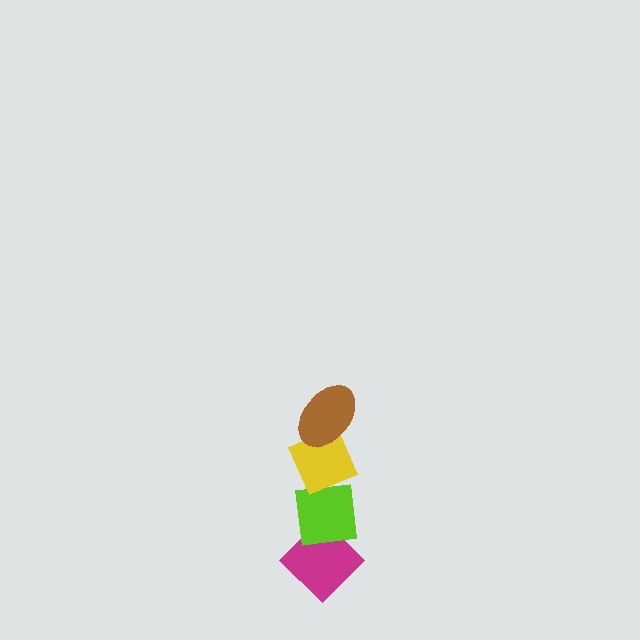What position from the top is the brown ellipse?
The brown ellipse is 1st from the top.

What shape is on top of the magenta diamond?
The lime square is on top of the magenta diamond.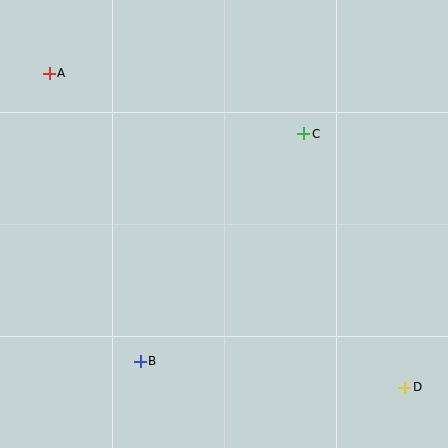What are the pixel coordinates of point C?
Point C is at (304, 134).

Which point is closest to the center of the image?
Point C at (304, 134) is closest to the center.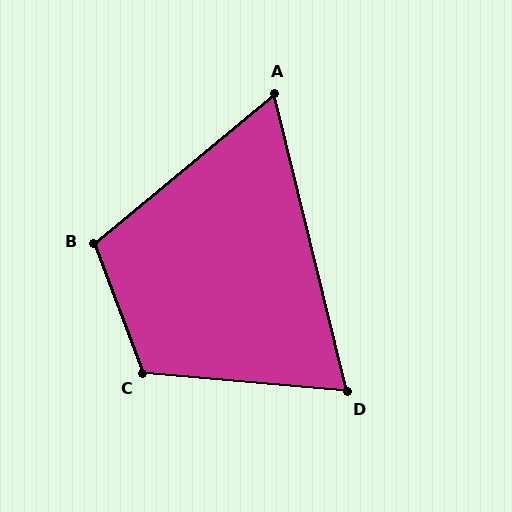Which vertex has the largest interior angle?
C, at approximately 116 degrees.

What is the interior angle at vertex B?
Approximately 109 degrees (obtuse).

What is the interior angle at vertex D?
Approximately 71 degrees (acute).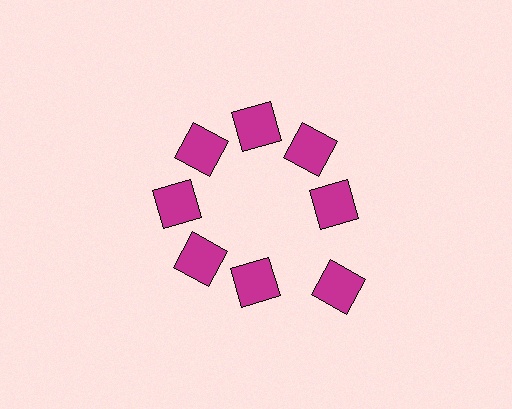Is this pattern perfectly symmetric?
No. The 8 magenta squares are arranged in a ring, but one element near the 4 o'clock position is pushed outward from the center, breaking the 8-fold rotational symmetry.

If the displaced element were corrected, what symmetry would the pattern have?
It would have 8-fold rotational symmetry — the pattern would map onto itself every 45 degrees.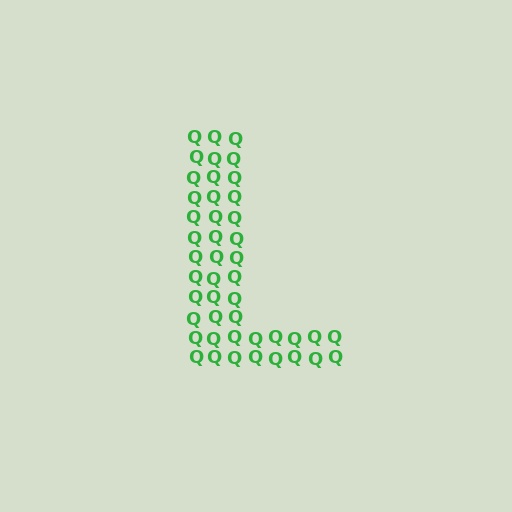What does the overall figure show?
The overall figure shows the letter L.